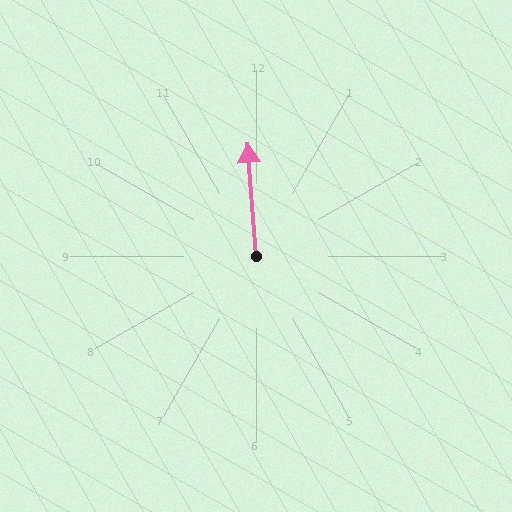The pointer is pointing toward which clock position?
Roughly 12 o'clock.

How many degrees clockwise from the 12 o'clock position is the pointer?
Approximately 356 degrees.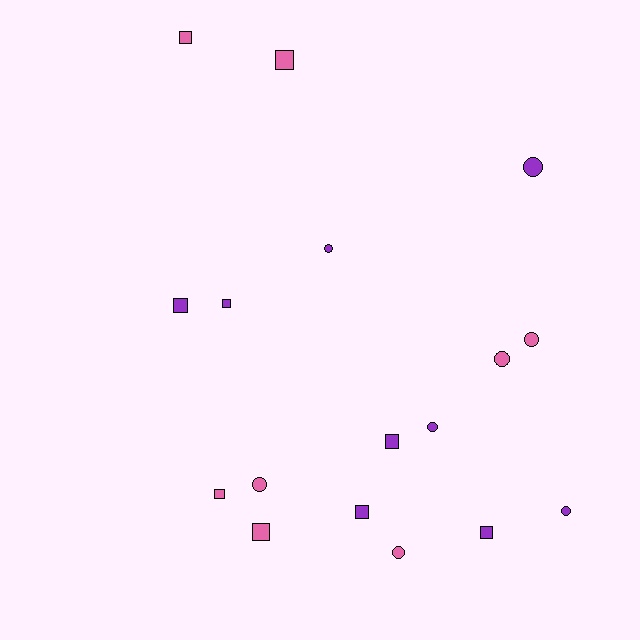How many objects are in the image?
There are 17 objects.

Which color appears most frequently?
Purple, with 9 objects.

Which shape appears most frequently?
Square, with 9 objects.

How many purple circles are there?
There are 4 purple circles.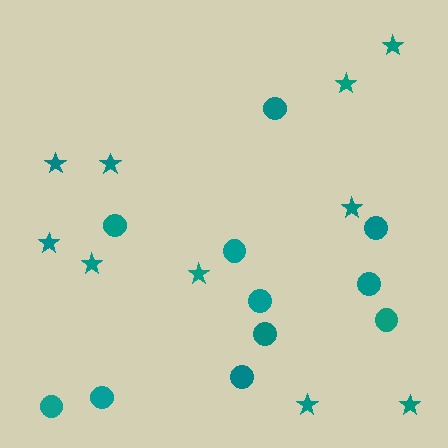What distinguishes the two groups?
There are 2 groups: one group of stars (10) and one group of circles (11).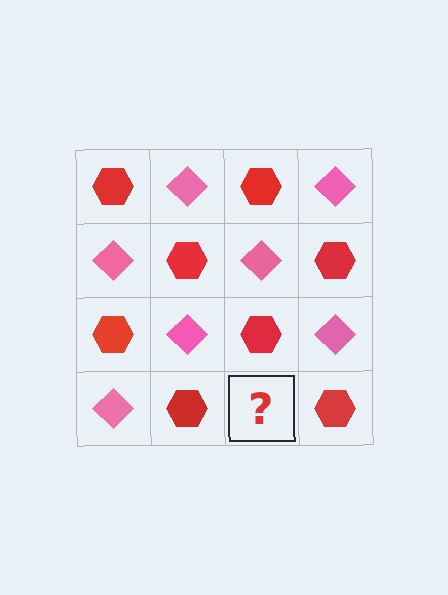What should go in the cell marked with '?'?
The missing cell should contain a pink diamond.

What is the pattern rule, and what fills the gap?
The rule is that it alternates red hexagon and pink diamond in a checkerboard pattern. The gap should be filled with a pink diamond.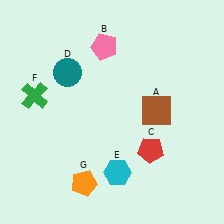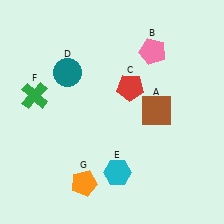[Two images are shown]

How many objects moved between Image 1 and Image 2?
2 objects moved between the two images.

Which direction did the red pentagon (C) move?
The red pentagon (C) moved up.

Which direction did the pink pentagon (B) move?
The pink pentagon (B) moved right.